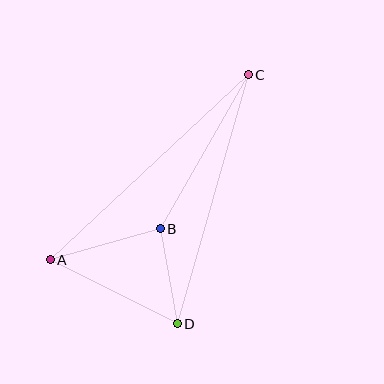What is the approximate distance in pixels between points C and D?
The distance between C and D is approximately 259 pixels.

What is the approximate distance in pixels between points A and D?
The distance between A and D is approximately 142 pixels.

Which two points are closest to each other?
Points B and D are closest to each other.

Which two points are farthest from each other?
Points A and C are farthest from each other.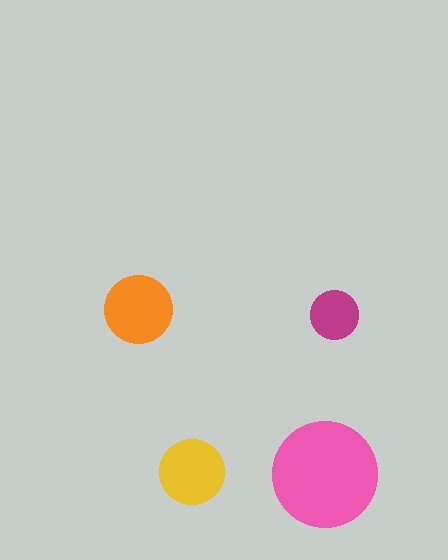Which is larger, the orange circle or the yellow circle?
The orange one.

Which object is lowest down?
The pink circle is bottommost.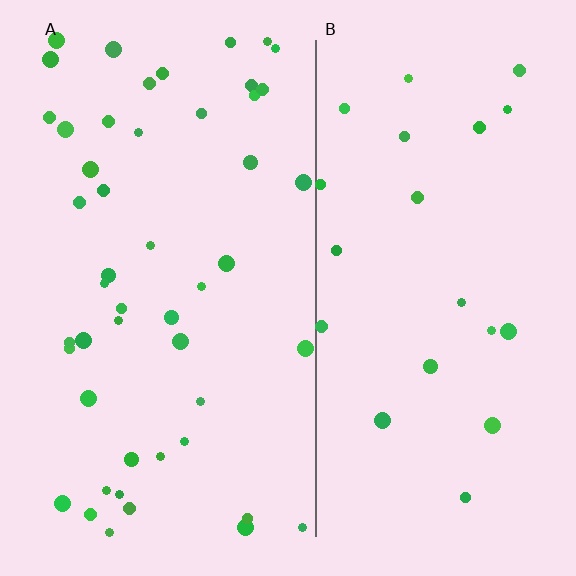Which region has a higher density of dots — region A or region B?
A (the left).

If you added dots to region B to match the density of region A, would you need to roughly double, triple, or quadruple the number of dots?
Approximately double.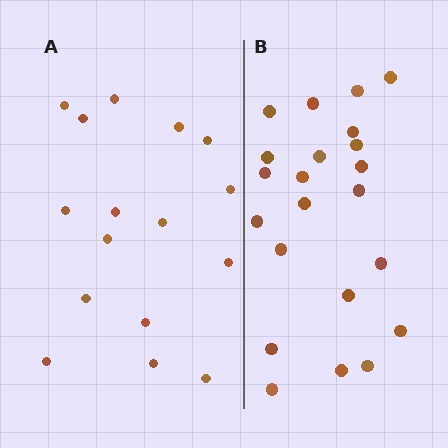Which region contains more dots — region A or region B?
Region B (the right region) has more dots.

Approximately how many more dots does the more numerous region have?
Region B has about 6 more dots than region A.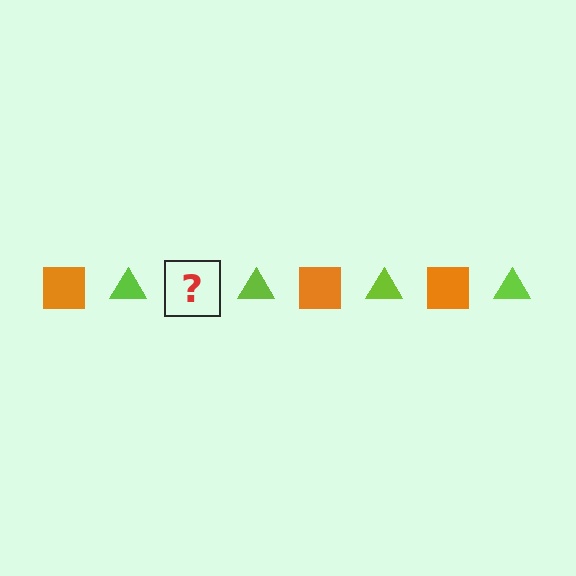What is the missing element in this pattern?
The missing element is an orange square.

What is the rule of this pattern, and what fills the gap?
The rule is that the pattern alternates between orange square and lime triangle. The gap should be filled with an orange square.